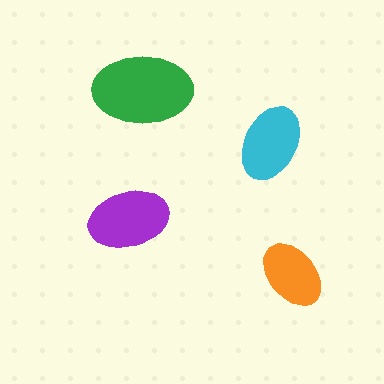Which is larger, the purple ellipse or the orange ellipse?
The purple one.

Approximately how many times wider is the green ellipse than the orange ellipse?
About 1.5 times wider.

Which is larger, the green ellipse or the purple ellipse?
The green one.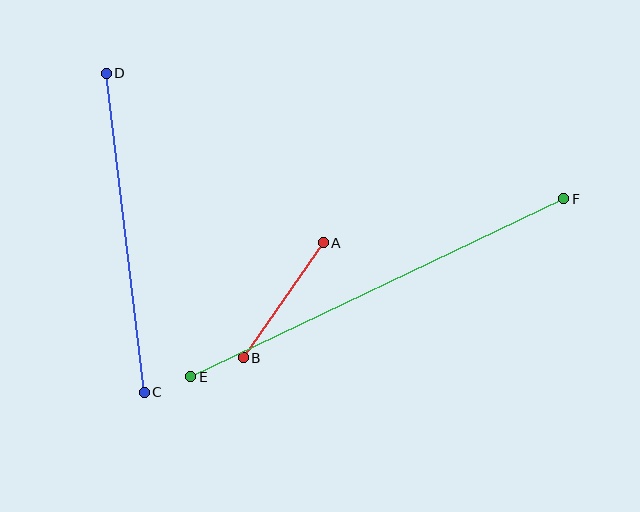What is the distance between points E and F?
The distance is approximately 413 pixels.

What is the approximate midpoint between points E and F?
The midpoint is at approximately (377, 288) pixels.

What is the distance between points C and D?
The distance is approximately 321 pixels.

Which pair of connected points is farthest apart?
Points E and F are farthest apart.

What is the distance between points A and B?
The distance is approximately 140 pixels.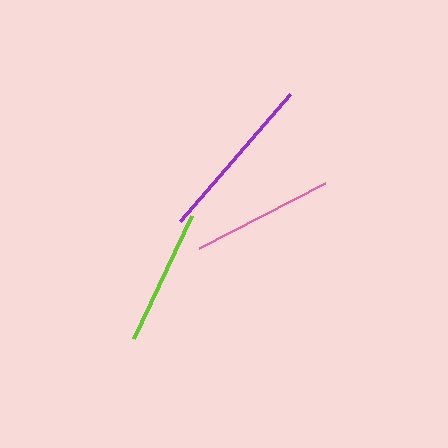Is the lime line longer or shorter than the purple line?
The purple line is longer than the lime line.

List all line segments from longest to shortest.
From longest to shortest: purple, pink, lime.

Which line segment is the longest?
The purple line is the longest at approximately 168 pixels.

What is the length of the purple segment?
The purple segment is approximately 168 pixels long.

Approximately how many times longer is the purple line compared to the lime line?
The purple line is approximately 1.2 times the length of the lime line.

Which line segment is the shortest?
The lime line is the shortest at approximately 136 pixels.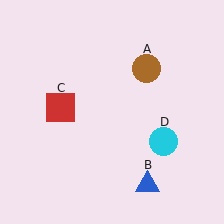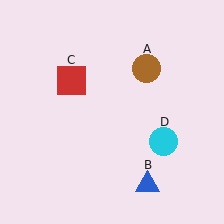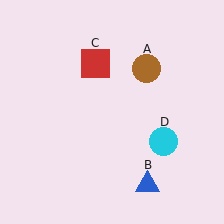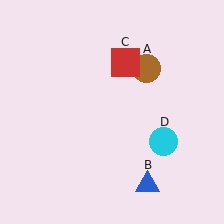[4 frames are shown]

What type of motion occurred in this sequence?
The red square (object C) rotated clockwise around the center of the scene.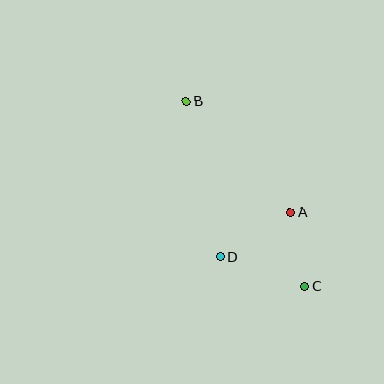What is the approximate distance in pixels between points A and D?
The distance between A and D is approximately 83 pixels.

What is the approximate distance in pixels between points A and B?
The distance between A and B is approximately 153 pixels.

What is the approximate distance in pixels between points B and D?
The distance between B and D is approximately 159 pixels.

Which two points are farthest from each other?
Points B and C are farthest from each other.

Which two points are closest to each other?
Points A and C are closest to each other.